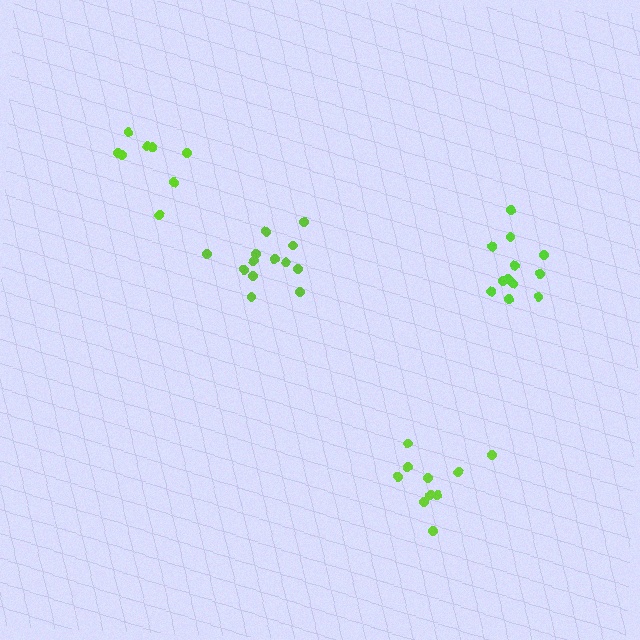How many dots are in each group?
Group 1: 12 dots, Group 2: 10 dots, Group 3: 13 dots, Group 4: 8 dots (43 total).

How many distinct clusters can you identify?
There are 4 distinct clusters.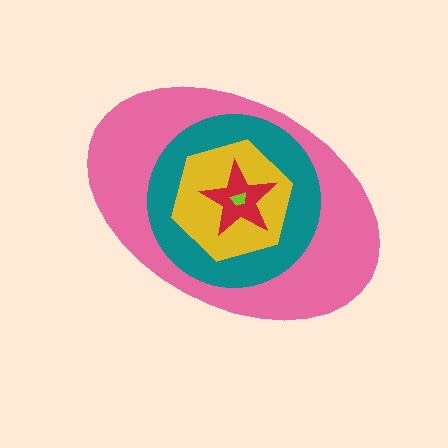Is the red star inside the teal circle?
Yes.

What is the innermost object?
The lime trapezoid.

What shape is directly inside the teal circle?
The yellow hexagon.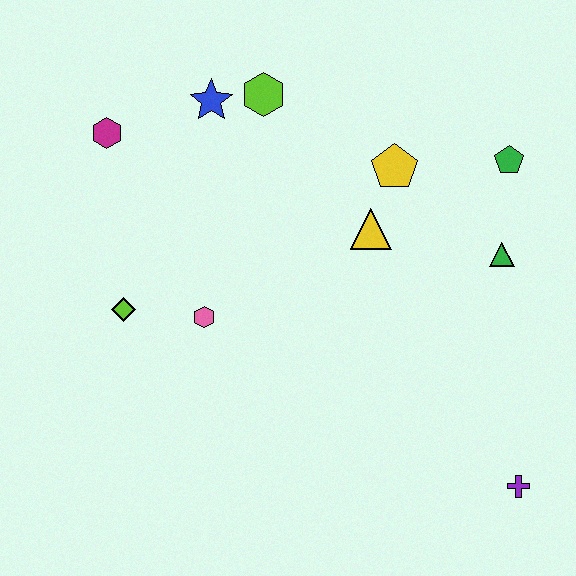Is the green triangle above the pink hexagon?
Yes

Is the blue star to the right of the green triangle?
No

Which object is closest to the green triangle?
The green pentagon is closest to the green triangle.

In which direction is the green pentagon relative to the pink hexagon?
The green pentagon is to the right of the pink hexagon.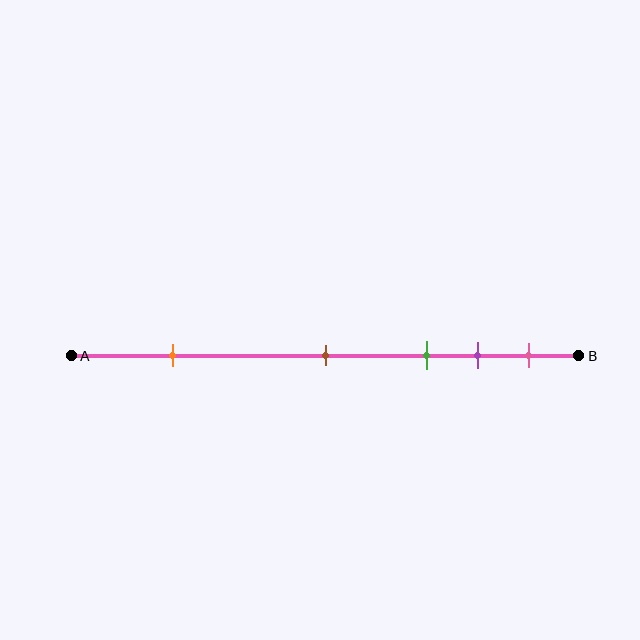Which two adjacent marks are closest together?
The purple and pink marks are the closest adjacent pair.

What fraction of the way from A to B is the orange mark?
The orange mark is approximately 20% (0.2) of the way from A to B.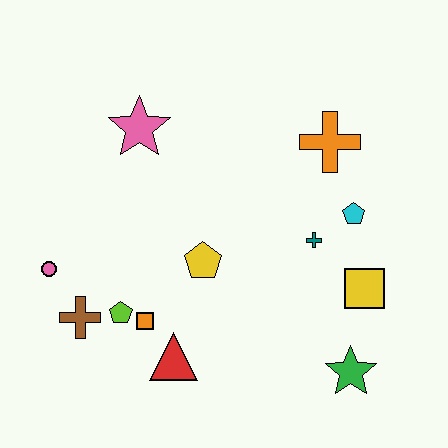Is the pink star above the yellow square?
Yes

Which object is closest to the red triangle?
The orange square is closest to the red triangle.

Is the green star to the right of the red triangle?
Yes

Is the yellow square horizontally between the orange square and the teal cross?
No